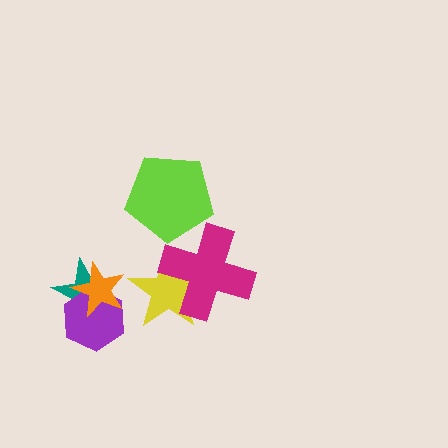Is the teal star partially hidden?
Yes, it is partially covered by another shape.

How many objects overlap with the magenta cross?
2 objects overlap with the magenta cross.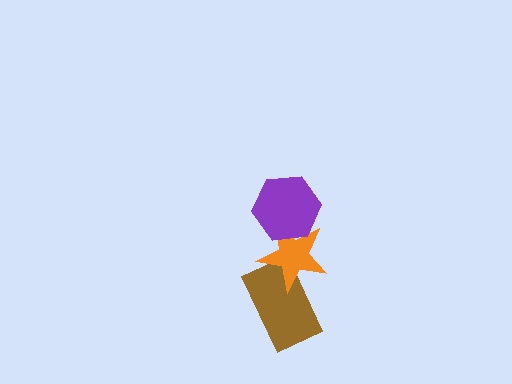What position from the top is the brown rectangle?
The brown rectangle is 3rd from the top.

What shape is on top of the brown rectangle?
The orange star is on top of the brown rectangle.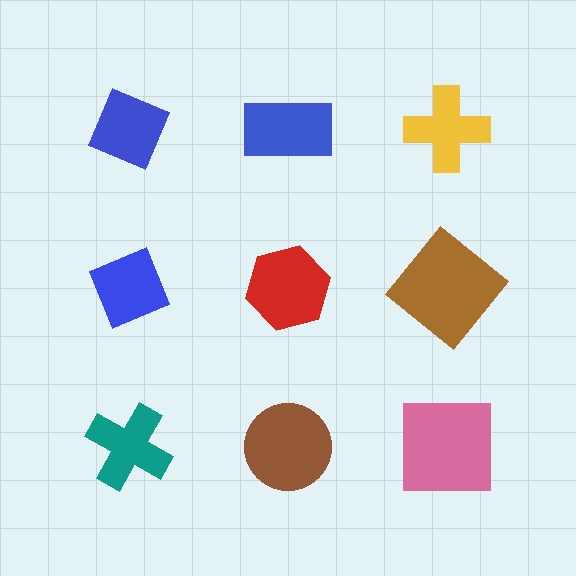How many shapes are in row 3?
3 shapes.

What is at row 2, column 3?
A brown diamond.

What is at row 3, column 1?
A teal cross.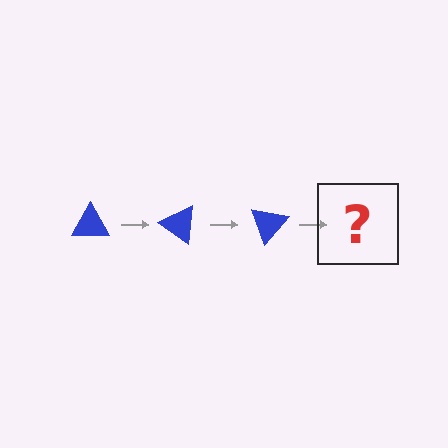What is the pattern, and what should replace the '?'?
The pattern is that the triangle rotates 35 degrees each step. The '?' should be a blue triangle rotated 105 degrees.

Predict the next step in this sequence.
The next step is a blue triangle rotated 105 degrees.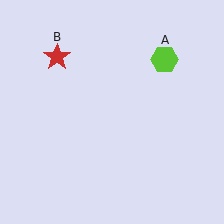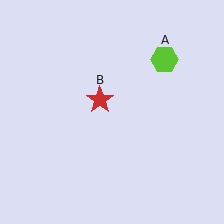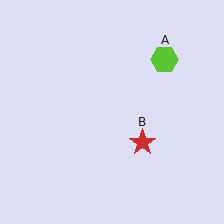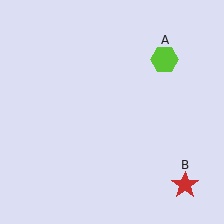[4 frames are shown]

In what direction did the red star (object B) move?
The red star (object B) moved down and to the right.